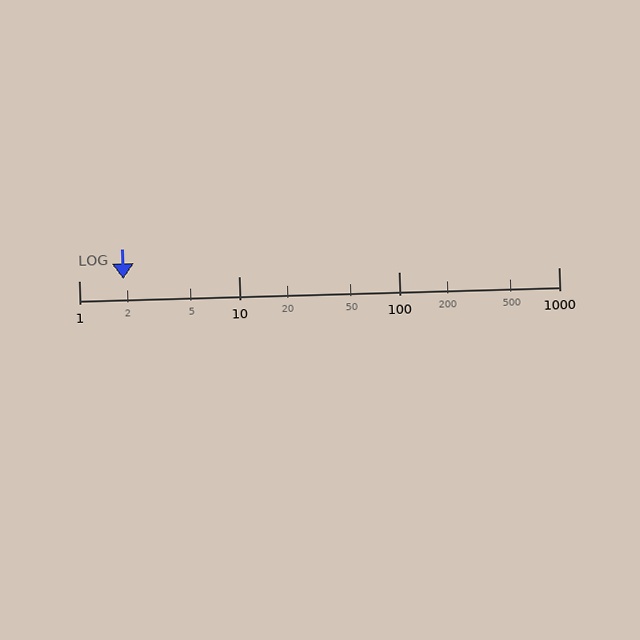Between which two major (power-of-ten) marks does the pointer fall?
The pointer is between 1 and 10.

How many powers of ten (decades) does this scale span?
The scale spans 3 decades, from 1 to 1000.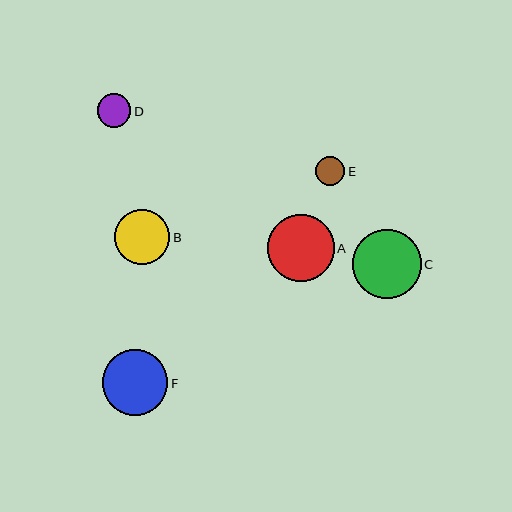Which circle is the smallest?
Circle E is the smallest with a size of approximately 29 pixels.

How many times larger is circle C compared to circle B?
Circle C is approximately 1.2 times the size of circle B.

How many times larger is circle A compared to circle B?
Circle A is approximately 1.2 times the size of circle B.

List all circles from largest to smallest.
From largest to smallest: C, A, F, B, D, E.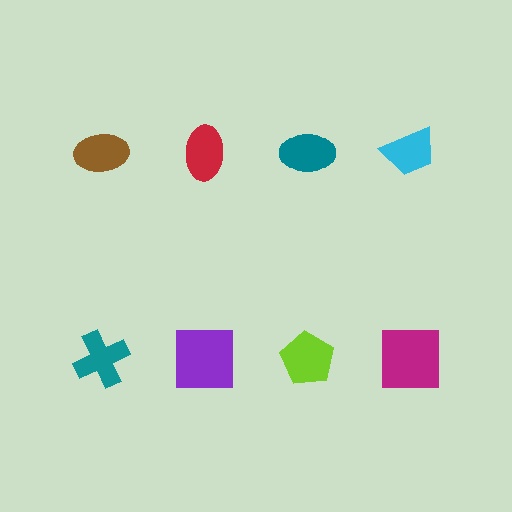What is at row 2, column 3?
A lime pentagon.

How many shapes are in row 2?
4 shapes.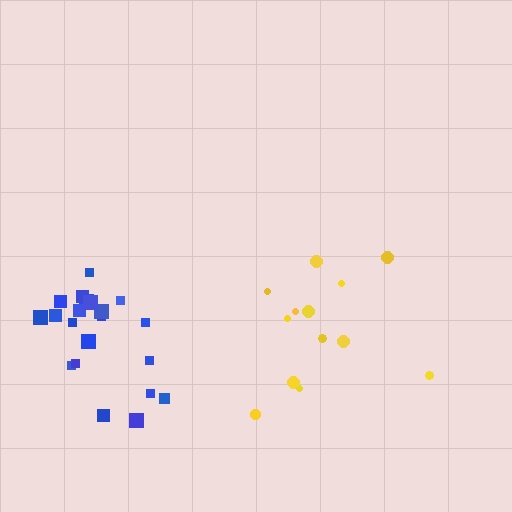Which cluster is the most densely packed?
Blue.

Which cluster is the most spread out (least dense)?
Yellow.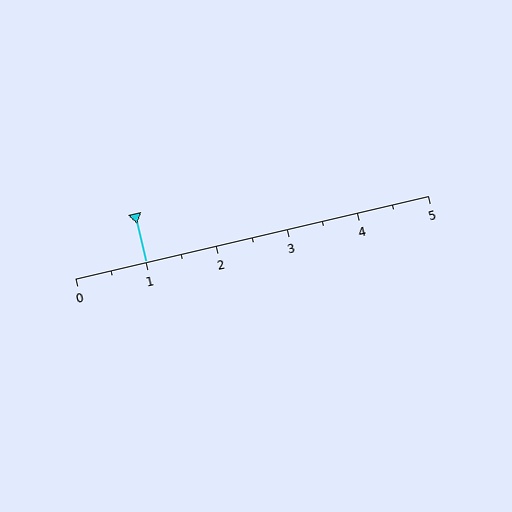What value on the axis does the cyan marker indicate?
The marker indicates approximately 1.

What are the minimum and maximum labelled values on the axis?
The axis runs from 0 to 5.